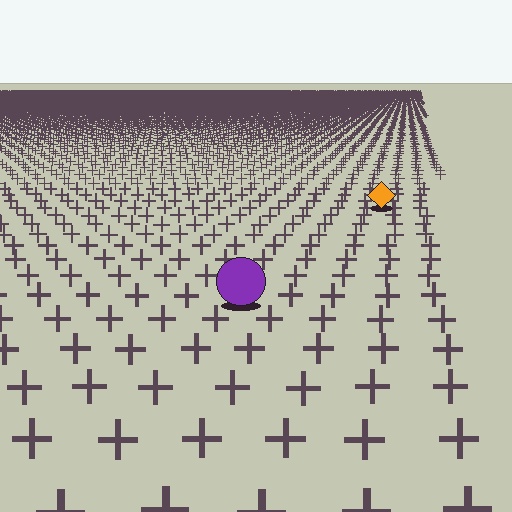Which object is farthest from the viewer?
The orange diamond is farthest from the viewer. It appears smaller and the ground texture around it is denser.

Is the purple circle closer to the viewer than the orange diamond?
Yes. The purple circle is closer — you can tell from the texture gradient: the ground texture is coarser near it.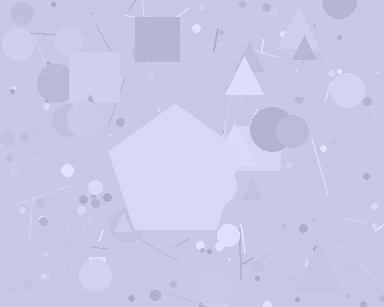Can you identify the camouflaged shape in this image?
The camouflaged shape is a pentagon.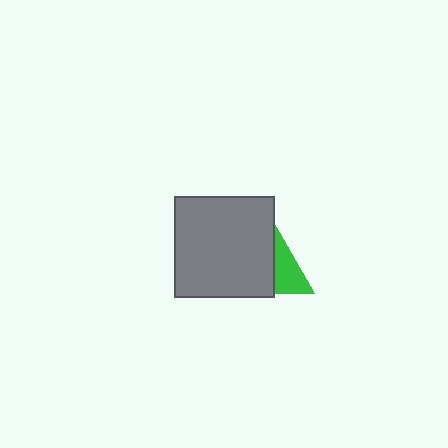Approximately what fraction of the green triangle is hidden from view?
Roughly 70% of the green triangle is hidden behind the gray square.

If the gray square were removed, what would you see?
You would see the complete green triangle.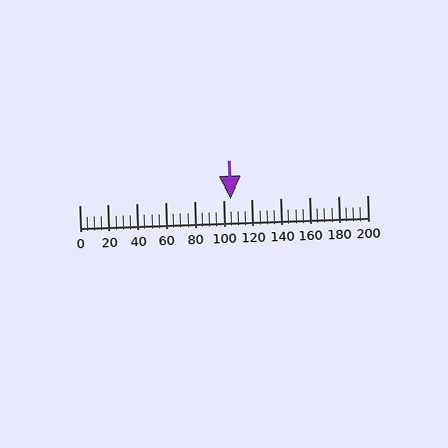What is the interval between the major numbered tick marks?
The major tick marks are spaced 20 units apart.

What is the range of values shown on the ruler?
The ruler shows values from 0 to 200.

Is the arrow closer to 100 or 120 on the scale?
The arrow is closer to 100.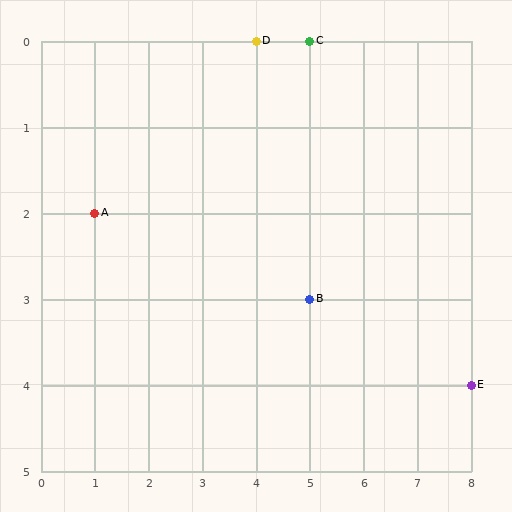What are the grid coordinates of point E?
Point E is at grid coordinates (8, 4).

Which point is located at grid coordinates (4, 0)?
Point D is at (4, 0).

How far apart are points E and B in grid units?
Points E and B are 3 columns and 1 row apart (about 3.2 grid units diagonally).